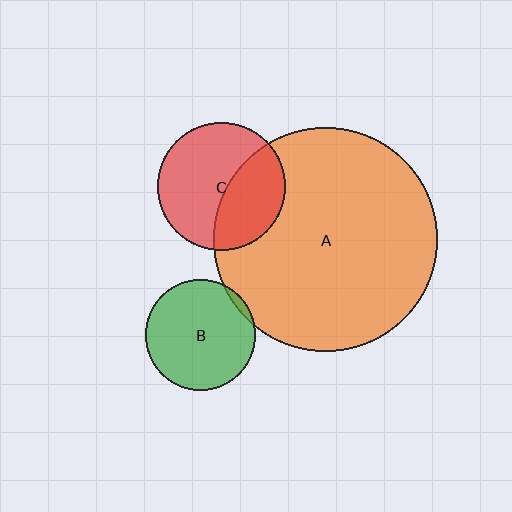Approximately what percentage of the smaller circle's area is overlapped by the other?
Approximately 5%.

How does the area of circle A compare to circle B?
Approximately 4.1 times.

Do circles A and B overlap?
Yes.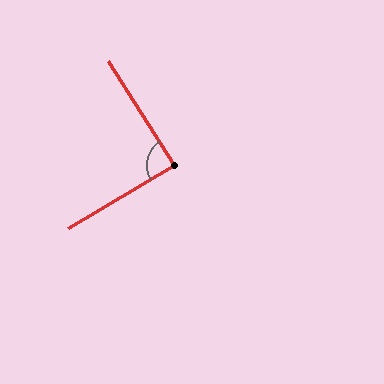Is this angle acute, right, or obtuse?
It is approximately a right angle.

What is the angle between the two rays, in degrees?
Approximately 88 degrees.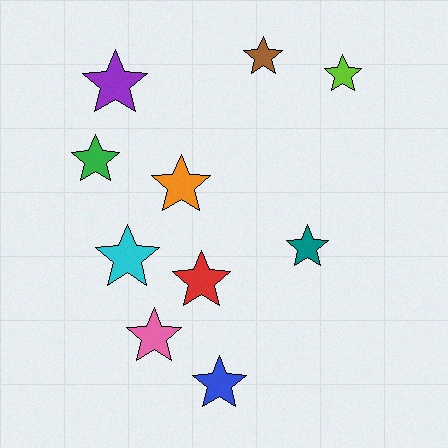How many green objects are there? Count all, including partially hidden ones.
There is 1 green object.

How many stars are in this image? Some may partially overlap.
There are 10 stars.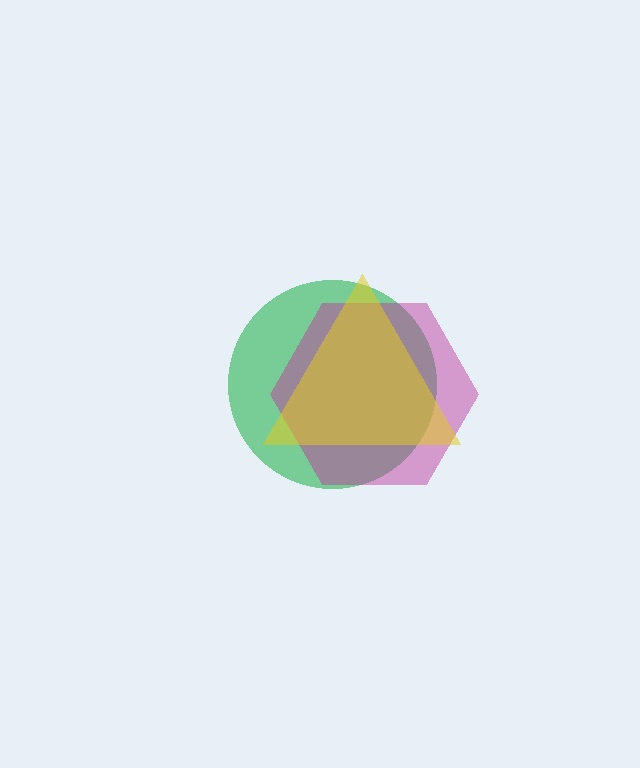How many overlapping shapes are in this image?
There are 3 overlapping shapes in the image.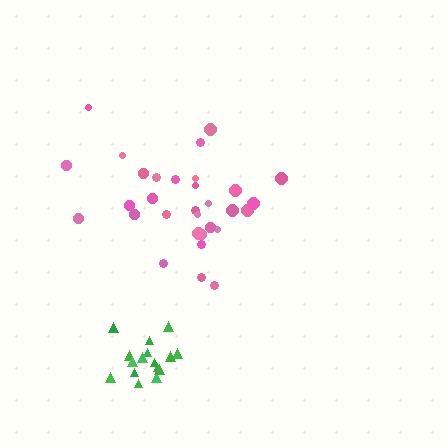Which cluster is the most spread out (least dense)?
Pink.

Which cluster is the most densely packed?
Green.